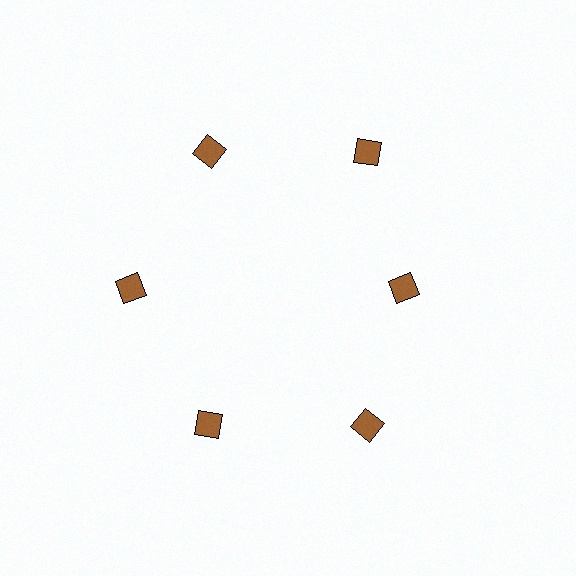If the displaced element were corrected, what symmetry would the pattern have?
It would have 6-fold rotational symmetry — the pattern would map onto itself every 60 degrees.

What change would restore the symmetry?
The symmetry would be restored by moving it outward, back onto the ring so that all 6 diamonds sit at equal angles and equal distance from the center.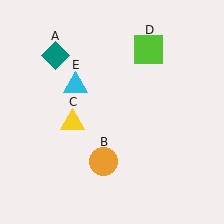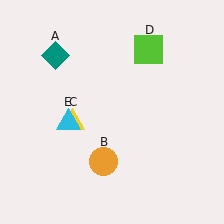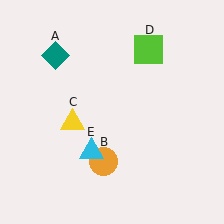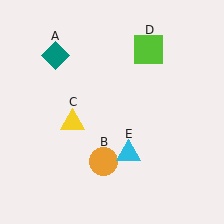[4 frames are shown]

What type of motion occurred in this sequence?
The cyan triangle (object E) rotated counterclockwise around the center of the scene.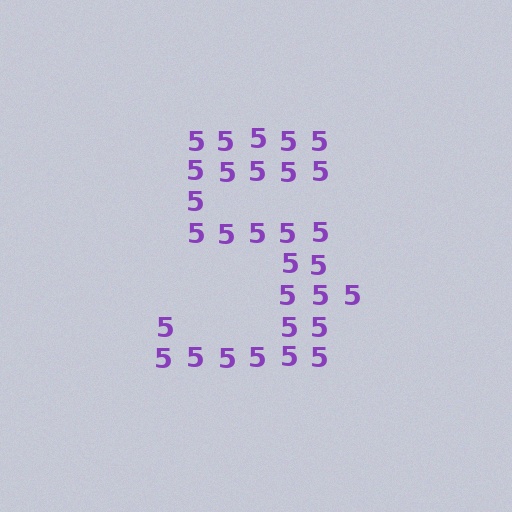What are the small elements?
The small elements are digit 5's.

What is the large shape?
The large shape is the digit 5.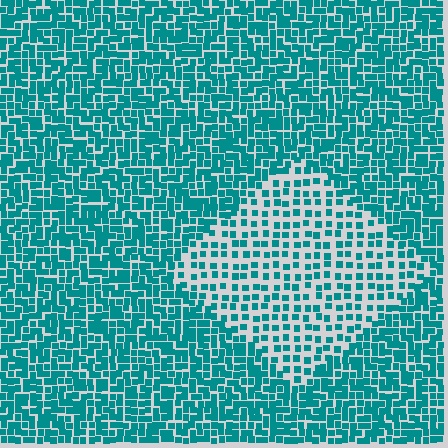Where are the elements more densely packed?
The elements are more densely packed outside the diamond boundary.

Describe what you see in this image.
The image contains small teal elements arranged at two different densities. A diamond-shaped region is visible where the elements are less densely packed than the surrounding area.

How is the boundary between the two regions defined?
The boundary is defined by a change in element density (approximately 2.1x ratio). All elements are the same color, size, and shape.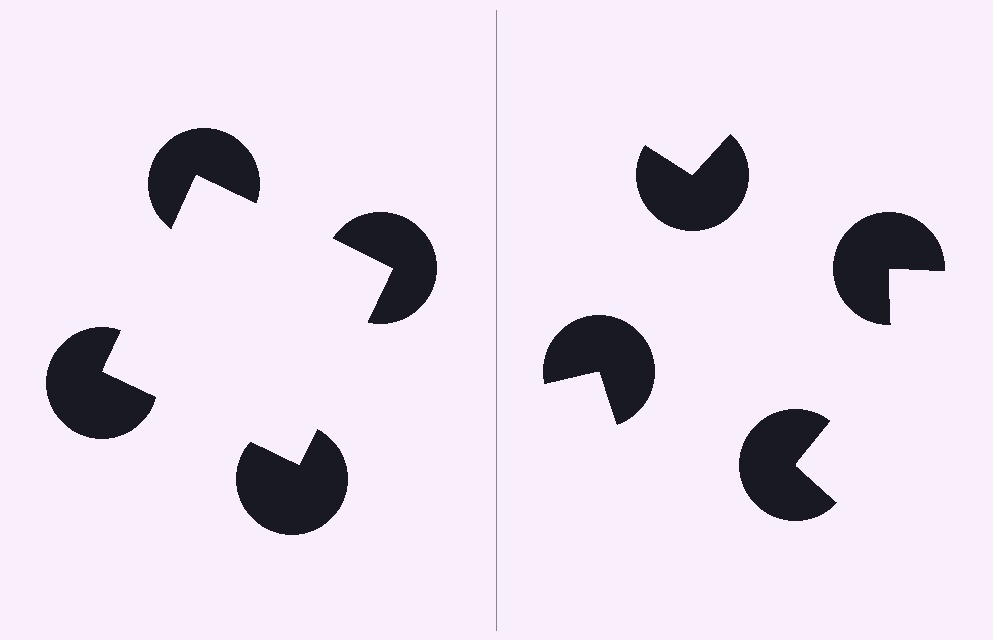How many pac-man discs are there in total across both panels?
8 — 4 on each side.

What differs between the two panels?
The pac-man discs are positioned identically on both sides; only the wedge orientations differ. On the left they align to a square; on the right they are misaligned.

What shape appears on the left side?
An illusory square.